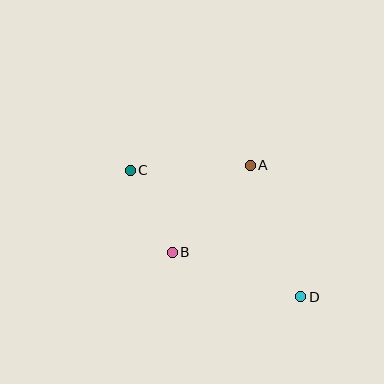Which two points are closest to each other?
Points B and C are closest to each other.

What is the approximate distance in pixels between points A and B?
The distance between A and B is approximately 117 pixels.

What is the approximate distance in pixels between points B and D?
The distance between B and D is approximately 136 pixels.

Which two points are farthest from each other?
Points C and D are farthest from each other.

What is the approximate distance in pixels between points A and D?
The distance between A and D is approximately 141 pixels.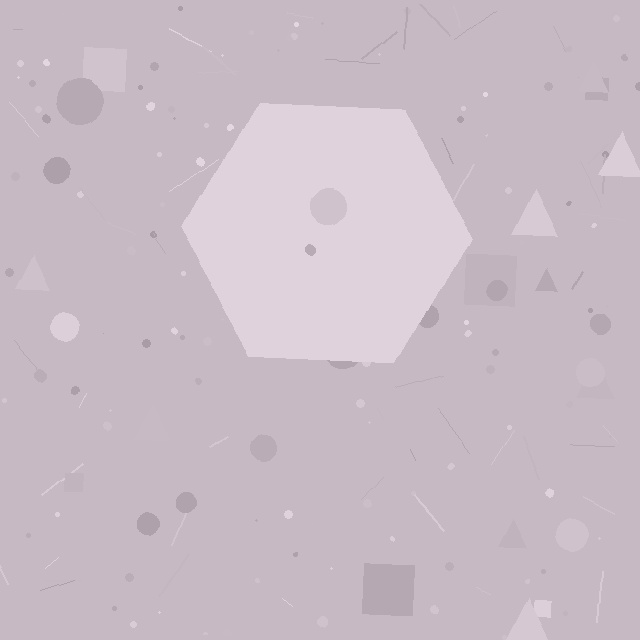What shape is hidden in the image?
A hexagon is hidden in the image.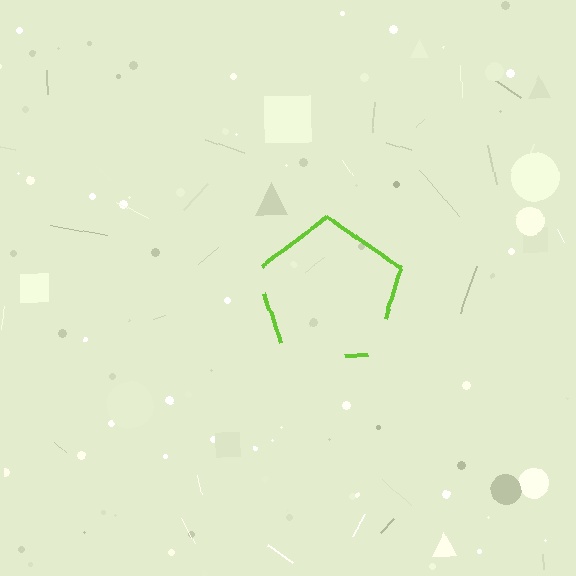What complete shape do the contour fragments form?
The contour fragments form a pentagon.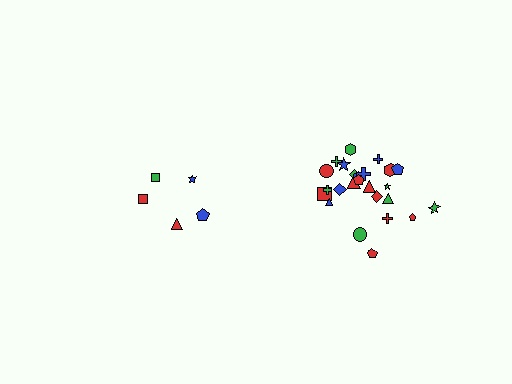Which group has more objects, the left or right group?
The right group.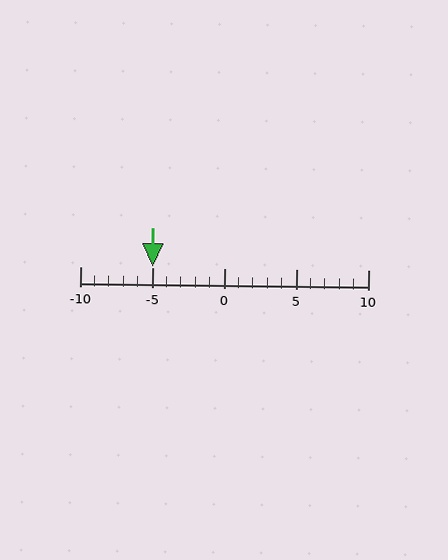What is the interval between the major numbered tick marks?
The major tick marks are spaced 5 units apart.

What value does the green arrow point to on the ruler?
The green arrow points to approximately -5.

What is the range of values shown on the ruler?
The ruler shows values from -10 to 10.